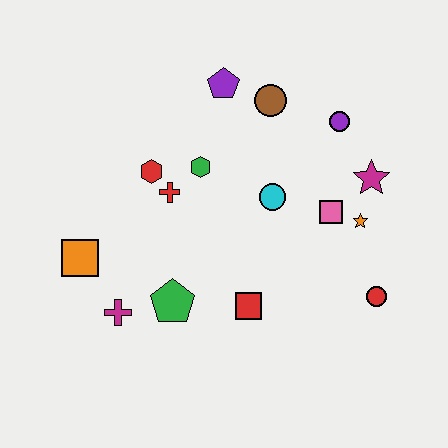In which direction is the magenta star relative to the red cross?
The magenta star is to the right of the red cross.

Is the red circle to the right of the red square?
Yes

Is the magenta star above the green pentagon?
Yes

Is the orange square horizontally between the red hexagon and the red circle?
No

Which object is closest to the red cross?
The red hexagon is closest to the red cross.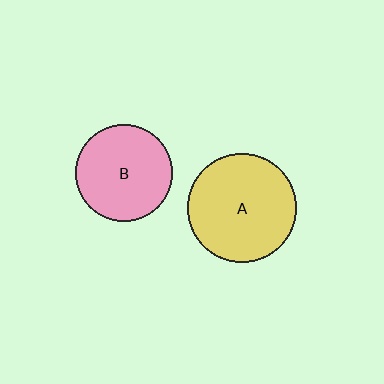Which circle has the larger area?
Circle A (yellow).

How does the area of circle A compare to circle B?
Approximately 1.3 times.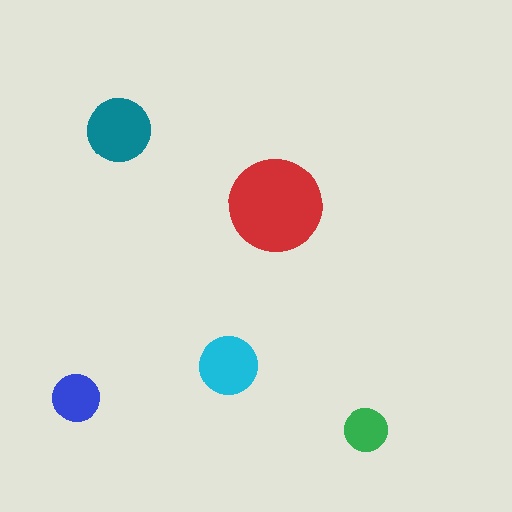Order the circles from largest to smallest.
the red one, the teal one, the cyan one, the blue one, the green one.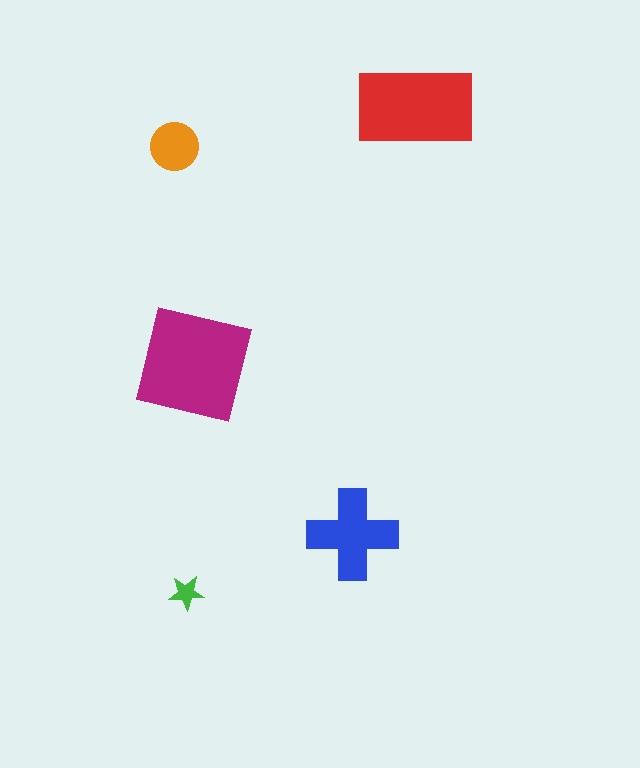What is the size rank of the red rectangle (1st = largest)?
2nd.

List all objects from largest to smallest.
The magenta square, the red rectangle, the blue cross, the orange circle, the green star.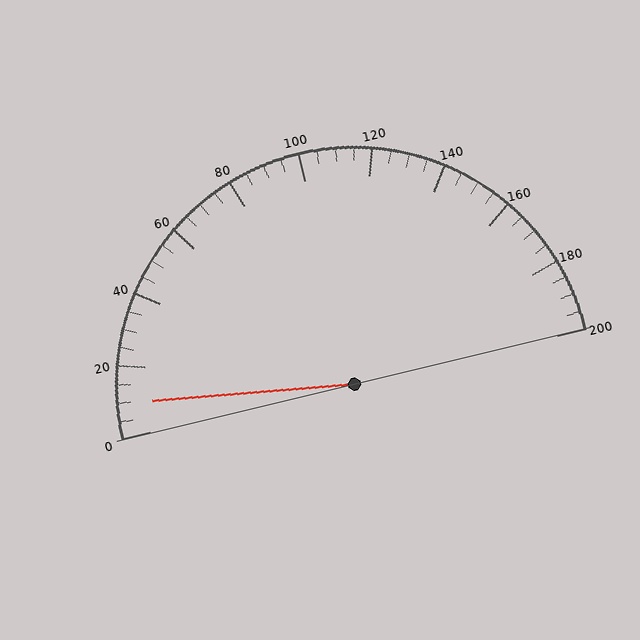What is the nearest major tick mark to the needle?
The nearest major tick mark is 0.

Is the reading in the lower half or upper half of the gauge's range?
The reading is in the lower half of the range (0 to 200).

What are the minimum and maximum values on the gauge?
The gauge ranges from 0 to 200.